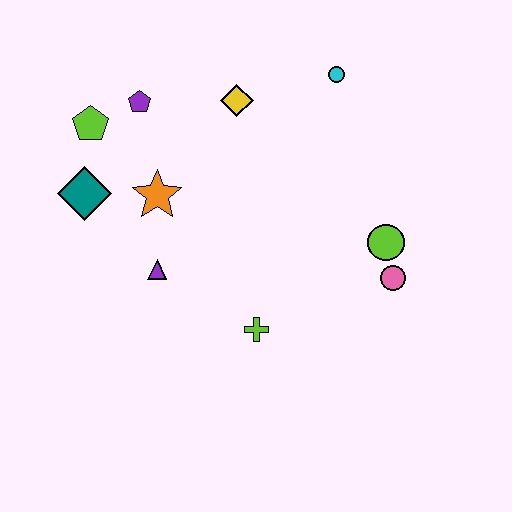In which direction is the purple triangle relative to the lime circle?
The purple triangle is to the left of the lime circle.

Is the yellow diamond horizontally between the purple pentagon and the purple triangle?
No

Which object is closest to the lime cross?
The purple triangle is closest to the lime cross.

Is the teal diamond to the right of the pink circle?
No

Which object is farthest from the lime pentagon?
The pink circle is farthest from the lime pentagon.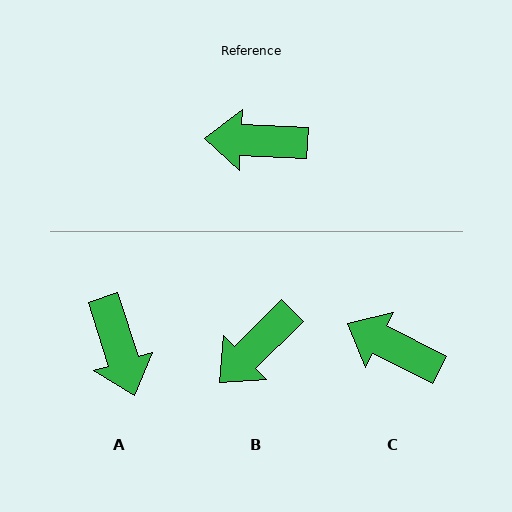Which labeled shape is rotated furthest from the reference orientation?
A, about 110 degrees away.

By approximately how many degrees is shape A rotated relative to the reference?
Approximately 110 degrees counter-clockwise.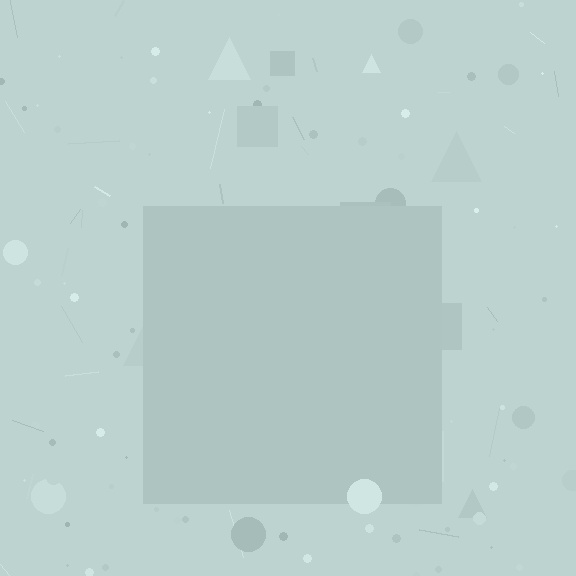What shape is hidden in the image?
A square is hidden in the image.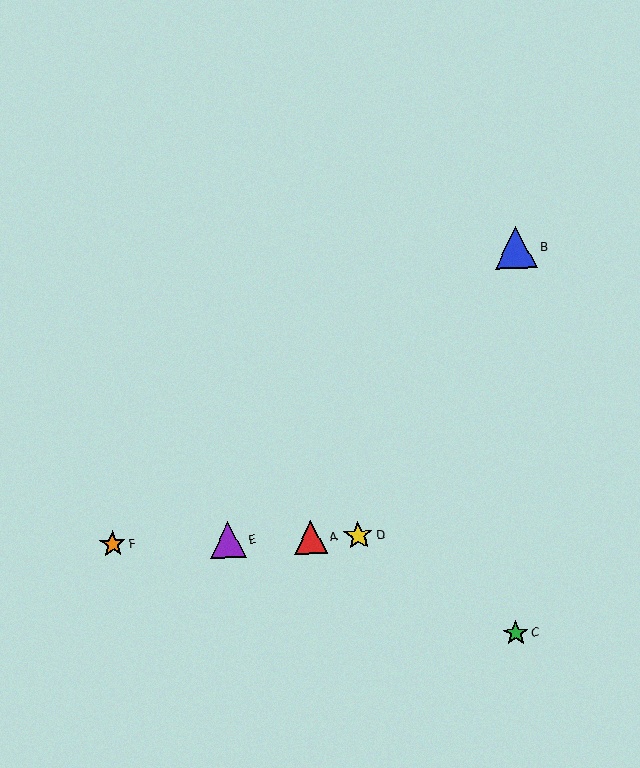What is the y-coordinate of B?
Object B is at y≈247.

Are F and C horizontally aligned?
No, F is at y≈544 and C is at y≈633.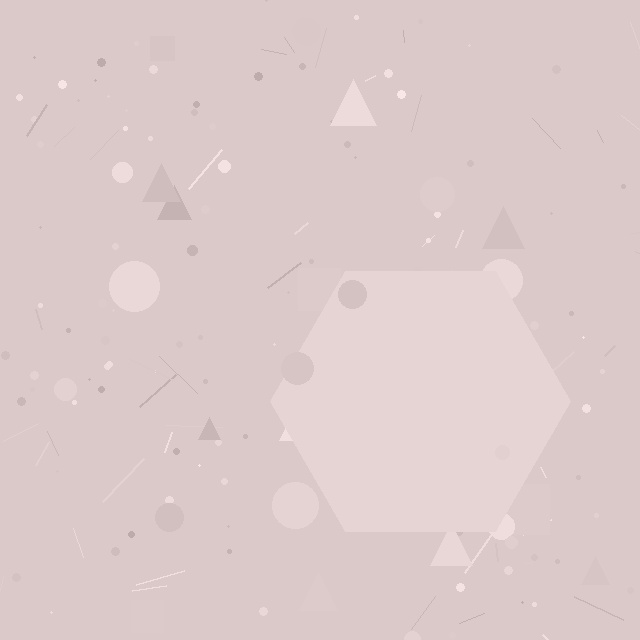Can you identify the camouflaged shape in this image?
The camouflaged shape is a hexagon.